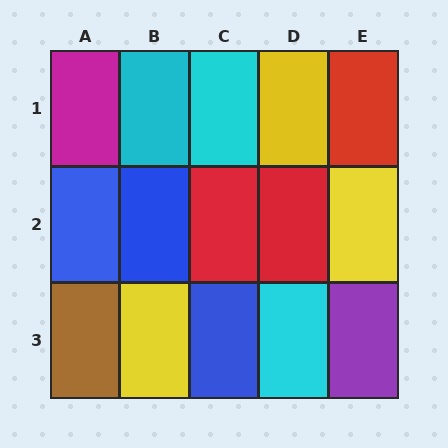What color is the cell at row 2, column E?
Yellow.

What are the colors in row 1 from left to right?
Magenta, cyan, cyan, yellow, red.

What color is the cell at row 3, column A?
Brown.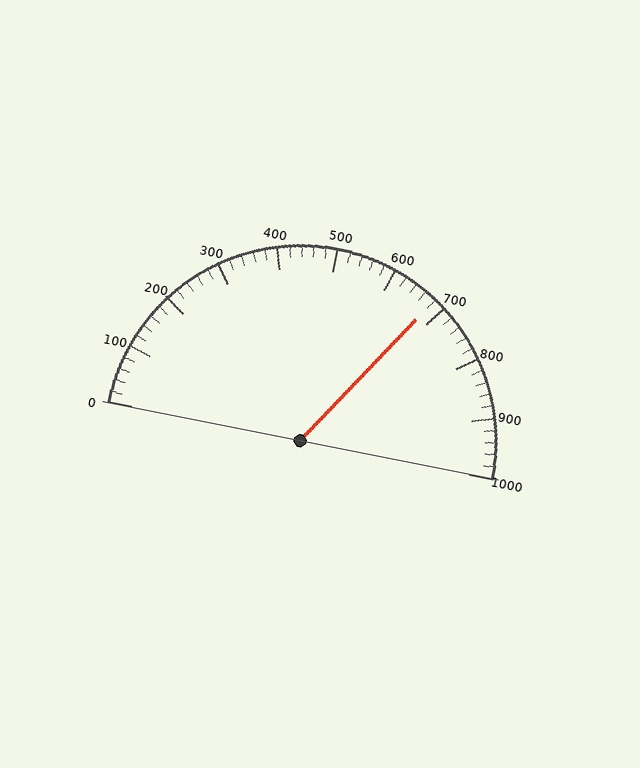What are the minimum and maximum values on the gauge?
The gauge ranges from 0 to 1000.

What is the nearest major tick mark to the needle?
The nearest major tick mark is 700.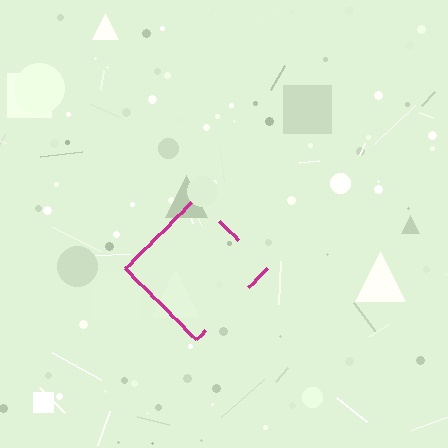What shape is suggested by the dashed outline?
The dashed outline suggests a diamond.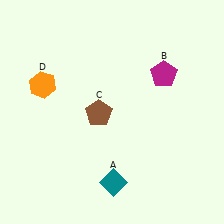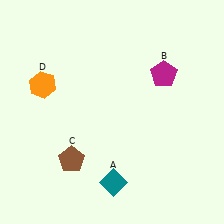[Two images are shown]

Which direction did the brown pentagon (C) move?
The brown pentagon (C) moved down.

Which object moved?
The brown pentagon (C) moved down.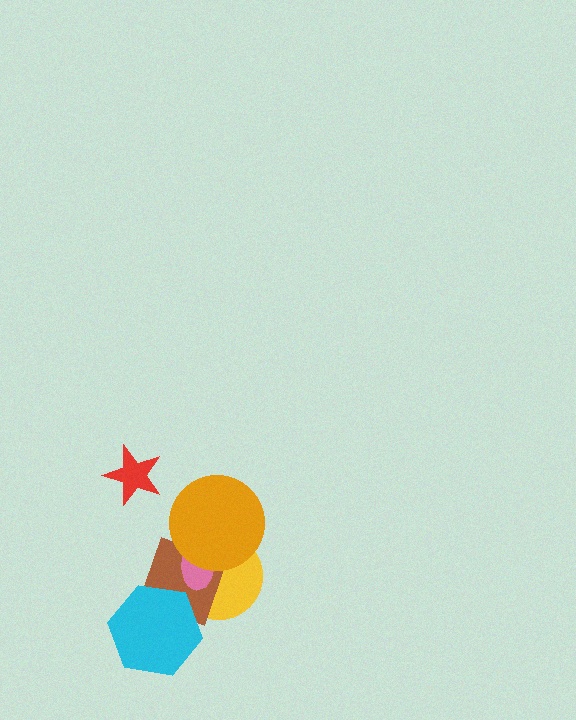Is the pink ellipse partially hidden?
Yes, it is partially covered by another shape.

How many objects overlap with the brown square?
4 objects overlap with the brown square.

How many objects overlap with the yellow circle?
3 objects overlap with the yellow circle.